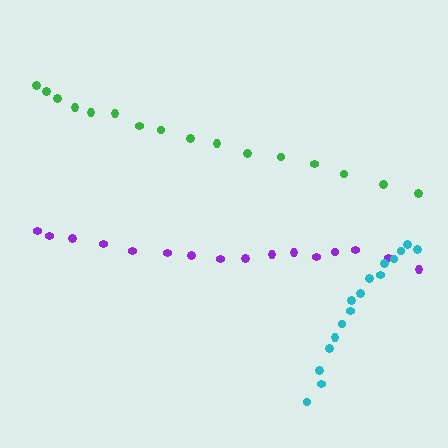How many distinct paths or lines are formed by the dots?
There are 3 distinct paths.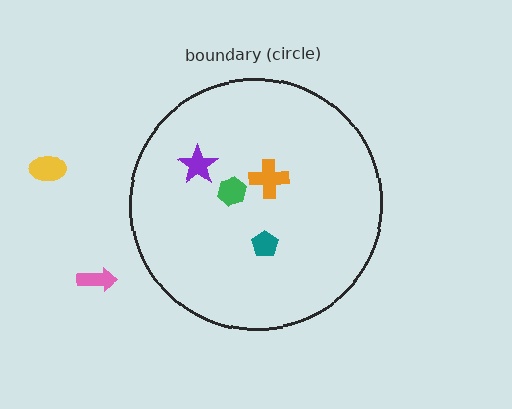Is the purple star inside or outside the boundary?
Inside.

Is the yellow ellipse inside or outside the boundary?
Outside.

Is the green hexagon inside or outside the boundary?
Inside.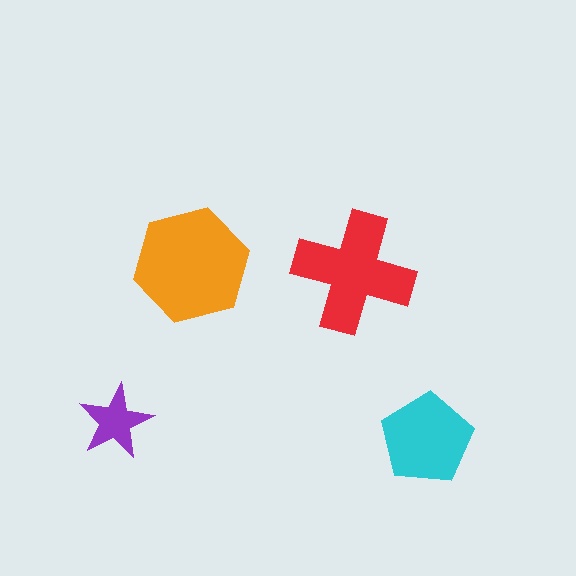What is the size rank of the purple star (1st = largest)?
4th.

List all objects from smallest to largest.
The purple star, the cyan pentagon, the red cross, the orange hexagon.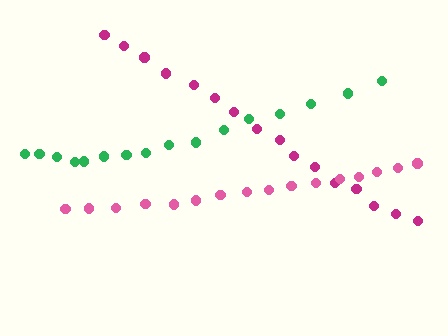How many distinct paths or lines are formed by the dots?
There are 3 distinct paths.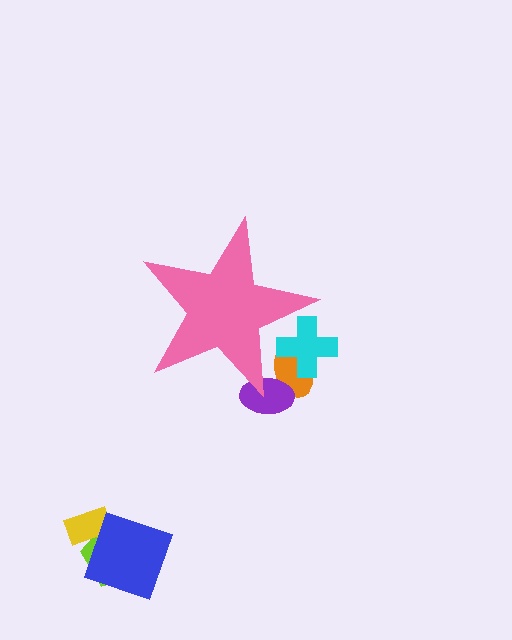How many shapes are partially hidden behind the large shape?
3 shapes are partially hidden.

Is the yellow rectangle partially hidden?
No, the yellow rectangle is fully visible.